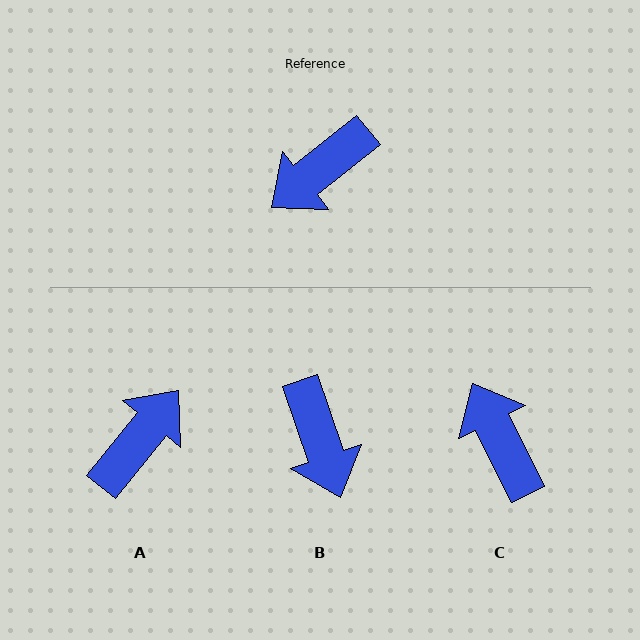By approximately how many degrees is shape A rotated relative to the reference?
Approximately 167 degrees clockwise.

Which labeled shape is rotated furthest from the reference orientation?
A, about 167 degrees away.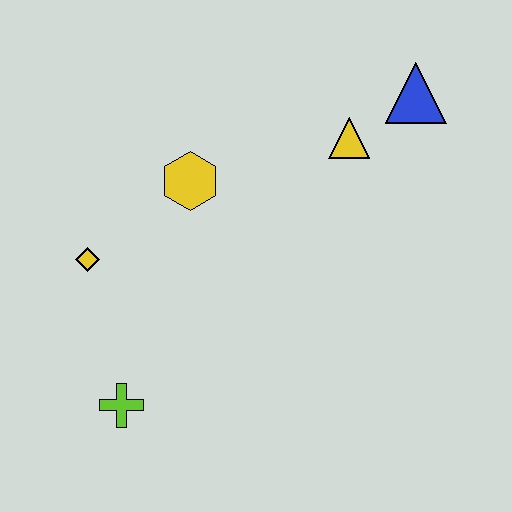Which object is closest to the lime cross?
The yellow diamond is closest to the lime cross.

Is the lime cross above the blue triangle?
No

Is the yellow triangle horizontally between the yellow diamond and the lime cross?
No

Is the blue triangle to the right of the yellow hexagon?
Yes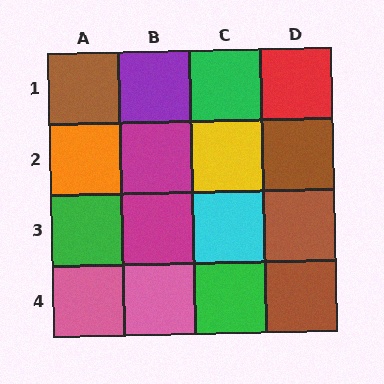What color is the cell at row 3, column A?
Green.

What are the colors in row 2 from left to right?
Orange, magenta, yellow, brown.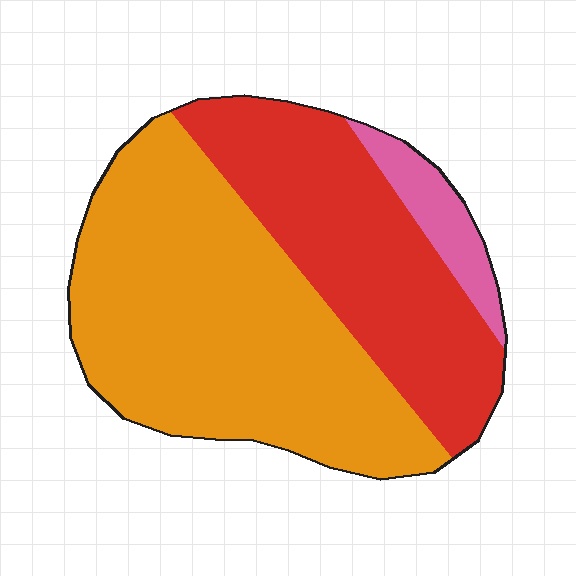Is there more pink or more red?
Red.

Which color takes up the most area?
Orange, at roughly 55%.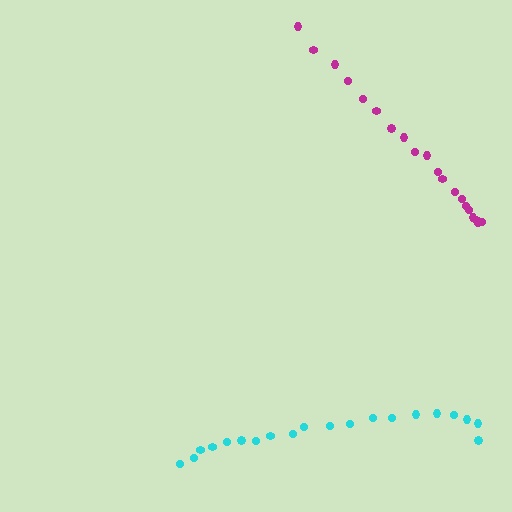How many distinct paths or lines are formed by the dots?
There are 2 distinct paths.